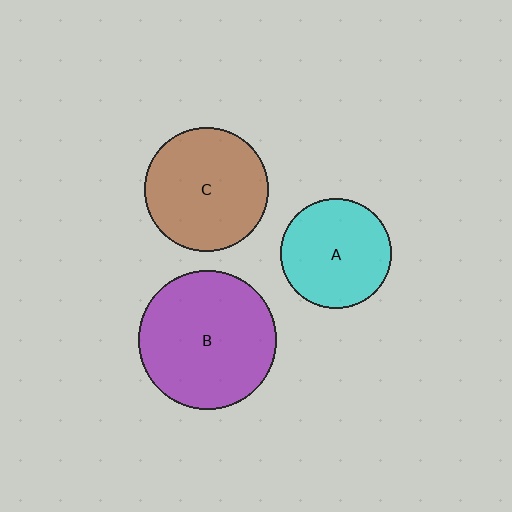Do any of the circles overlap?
No, none of the circles overlap.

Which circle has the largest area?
Circle B (purple).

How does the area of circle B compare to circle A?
Approximately 1.6 times.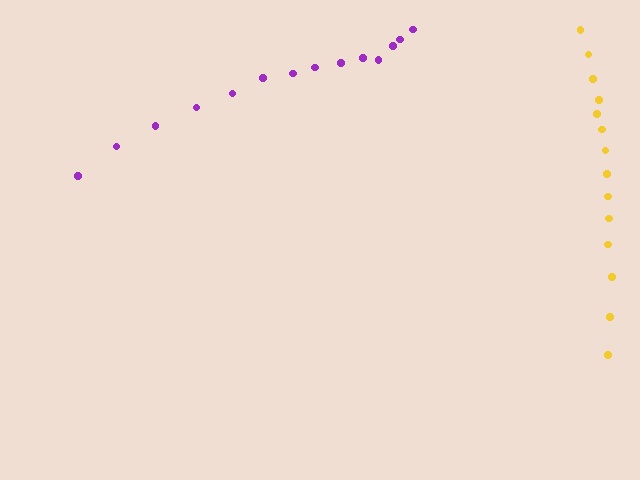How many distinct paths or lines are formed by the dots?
There are 2 distinct paths.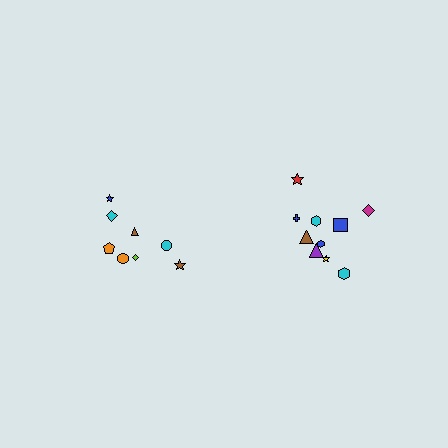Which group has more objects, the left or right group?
The right group.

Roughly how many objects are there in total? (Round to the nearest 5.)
Roughly 20 objects in total.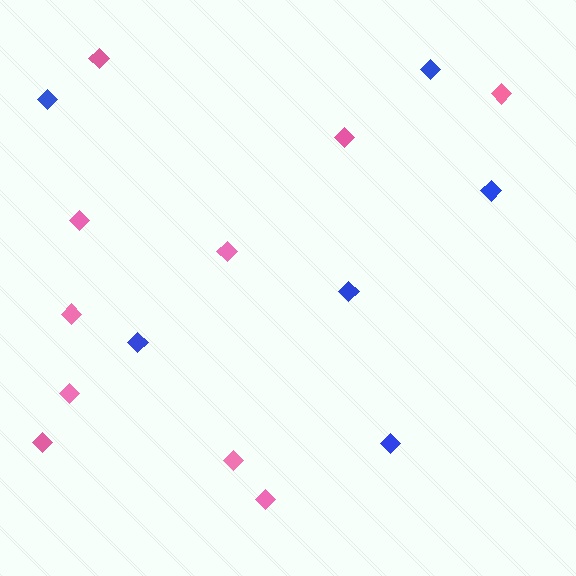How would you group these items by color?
There are 2 groups: one group of blue diamonds (6) and one group of pink diamonds (10).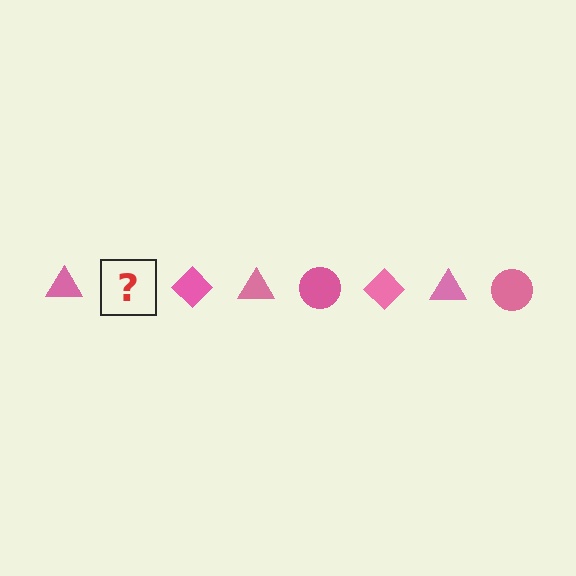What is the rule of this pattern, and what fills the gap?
The rule is that the pattern cycles through triangle, circle, diamond shapes in pink. The gap should be filled with a pink circle.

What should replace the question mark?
The question mark should be replaced with a pink circle.